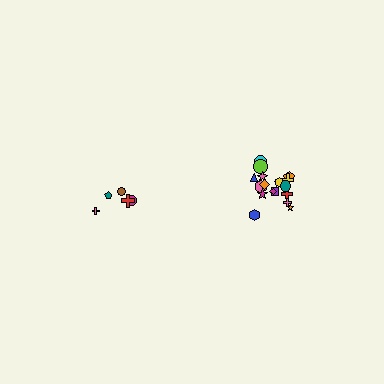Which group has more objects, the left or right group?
The right group.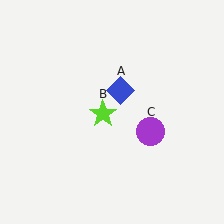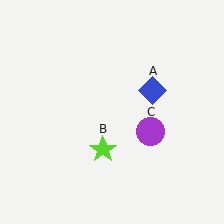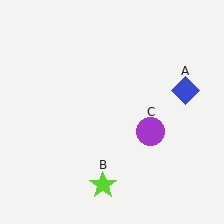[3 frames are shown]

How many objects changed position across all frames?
2 objects changed position: blue diamond (object A), lime star (object B).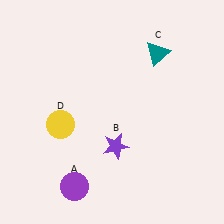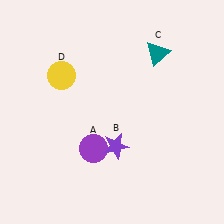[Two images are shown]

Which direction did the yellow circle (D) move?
The yellow circle (D) moved up.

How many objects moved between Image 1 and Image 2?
2 objects moved between the two images.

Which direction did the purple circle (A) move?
The purple circle (A) moved up.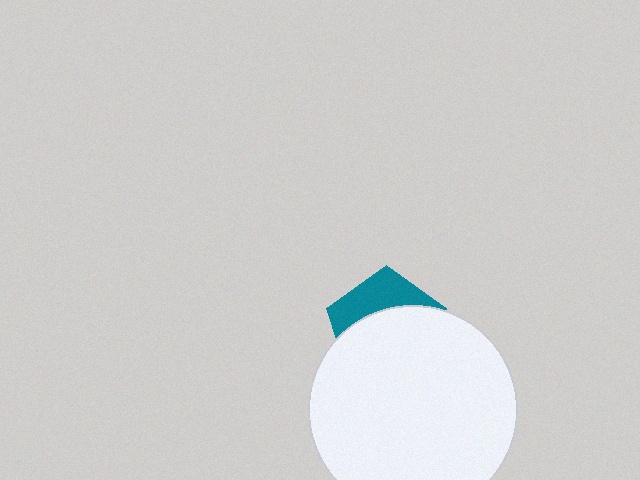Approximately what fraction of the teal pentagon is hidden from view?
Roughly 66% of the teal pentagon is hidden behind the white circle.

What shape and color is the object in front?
The object in front is a white circle.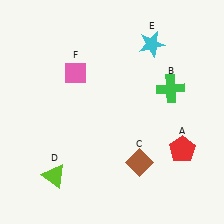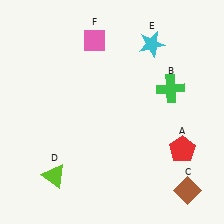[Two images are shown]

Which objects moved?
The objects that moved are: the brown diamond (C), the pink diamond (F).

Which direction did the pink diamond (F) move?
The pink diamond (F) moved up.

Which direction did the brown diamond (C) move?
The brown diamond (C) moved right.